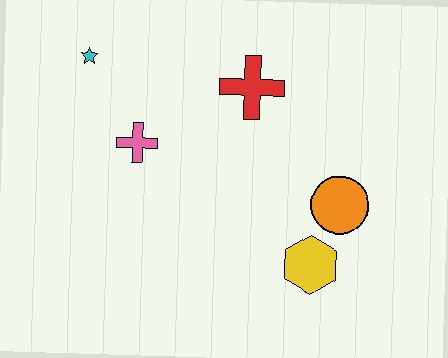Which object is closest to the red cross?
The pink cross is closest to the red cross.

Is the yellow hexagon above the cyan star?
No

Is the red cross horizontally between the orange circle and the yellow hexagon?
No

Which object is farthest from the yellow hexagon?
The cyan star is farthest from the yellow hexagon.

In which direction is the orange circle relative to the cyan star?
The orange circle is to the right of the cyan star.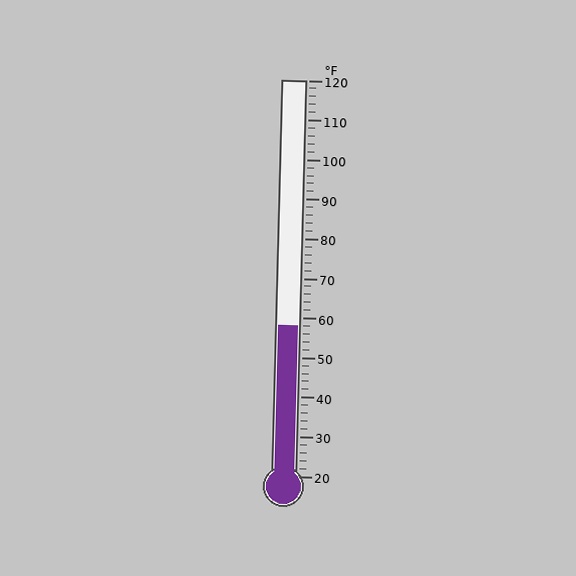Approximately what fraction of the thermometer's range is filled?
The thermometer is filled to approximately 40% of its range.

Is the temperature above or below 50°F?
The temperature is above 50°F.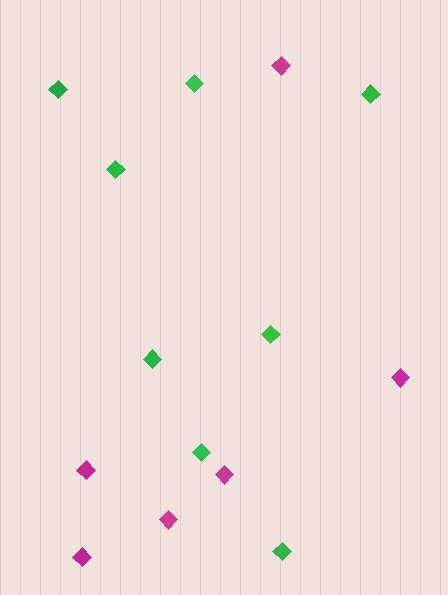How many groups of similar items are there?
There are 2 groups: one group of green diamonds (8) and one group of magenta diamonds (6).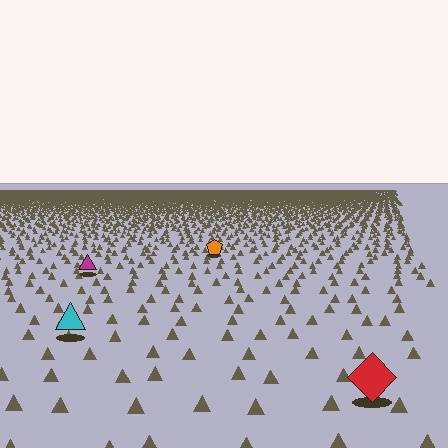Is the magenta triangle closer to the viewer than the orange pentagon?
Yes. The magenta triangle is closer — you can tell from the texture gradient: the ground texture is coarser near it.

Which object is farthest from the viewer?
The orange pentagon is farthest from the viewer. It appears smaller and the ground texture around it is denser.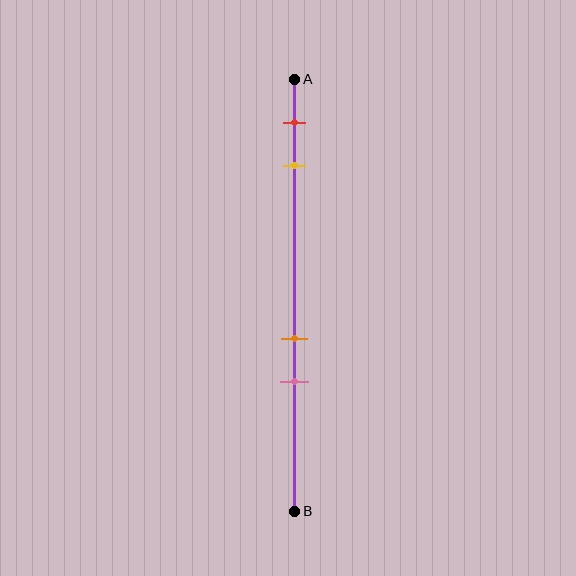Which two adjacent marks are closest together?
The orange and pink marks are the closest adjacent pair.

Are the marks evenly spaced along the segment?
No, the marks are not evenly spaced.